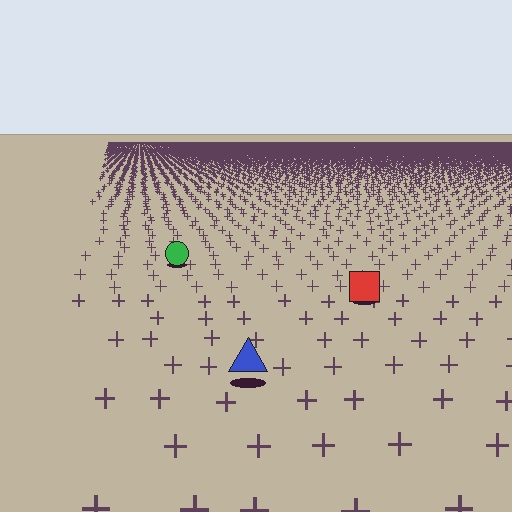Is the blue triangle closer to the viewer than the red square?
Yes. The blue triangle is closer — you can tell from the texture gradient: the ground texture is coarser near it.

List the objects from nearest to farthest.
From nearest to farthest: the blue triangle, the red square, the green circle.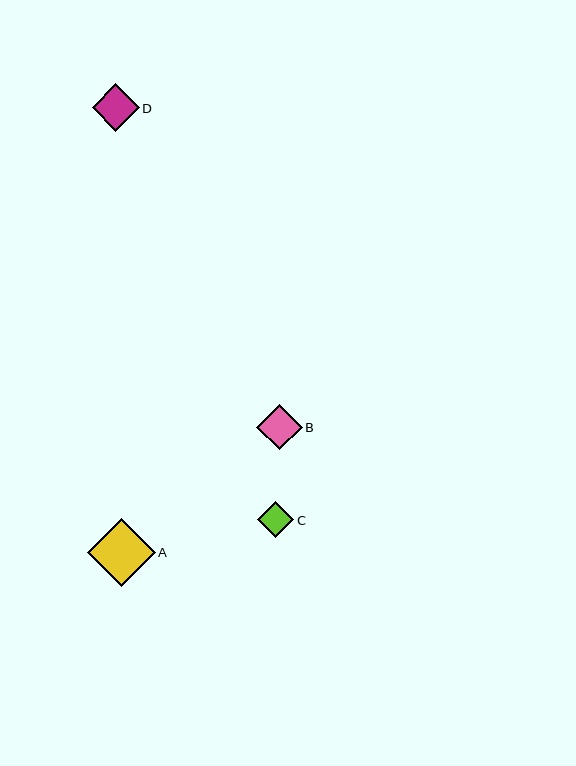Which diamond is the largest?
Diamond A is the largest with a size of approximately 68 pixels.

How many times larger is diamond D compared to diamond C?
Diamond D is approximately 1.3 times the size of diamond C.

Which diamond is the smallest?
Diamond C is the smallest with a size of approximately 36 pixels.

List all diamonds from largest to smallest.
From largest to smallest: A, D, B, C.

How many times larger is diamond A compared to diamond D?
Diamond A is approximately 1.4 times the size of diamond D.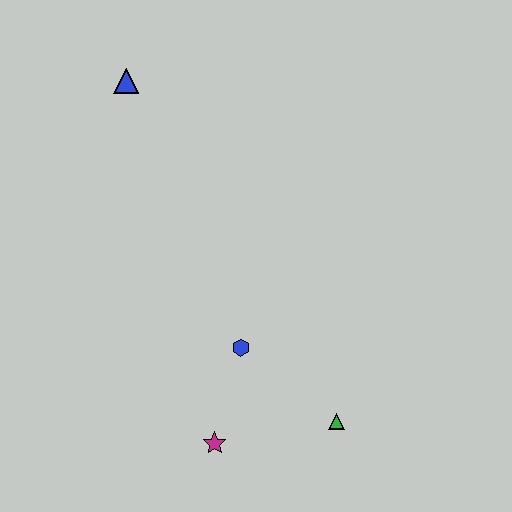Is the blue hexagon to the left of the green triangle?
Yes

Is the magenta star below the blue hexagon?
Yes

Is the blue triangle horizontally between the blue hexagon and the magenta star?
No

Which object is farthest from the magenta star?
The blue triangle is farthest from the magenta star.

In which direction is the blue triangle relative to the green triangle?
The blue triangle is above the green triangle.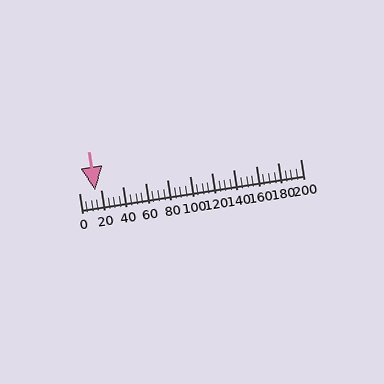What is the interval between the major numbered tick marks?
The major tick marks are spaced 20 units apart.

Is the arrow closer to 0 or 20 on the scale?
The arrow is closer to 20.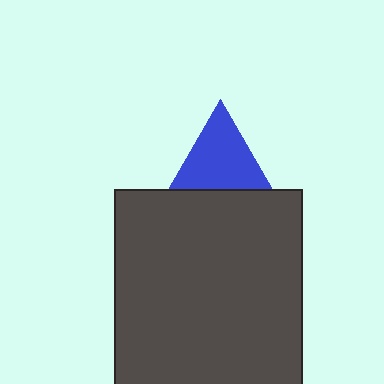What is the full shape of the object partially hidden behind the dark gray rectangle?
The partially hidden object is a blue triangle.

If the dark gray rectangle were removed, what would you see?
You would see the complete blue triangle.